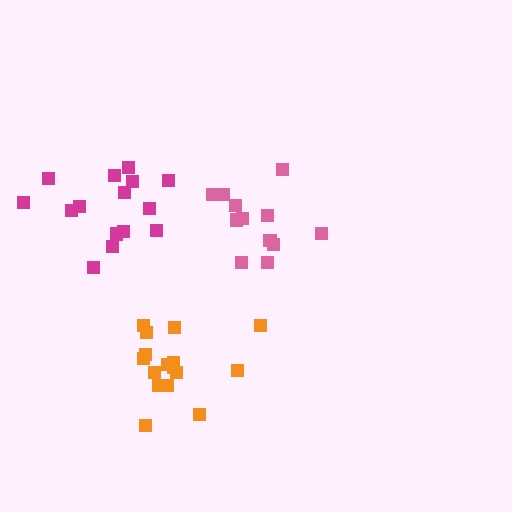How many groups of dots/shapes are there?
There are 3 groups.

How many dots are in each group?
Group 1: 12 dots, Group 2: 16 dots, Group 3: 15 dots (43 total).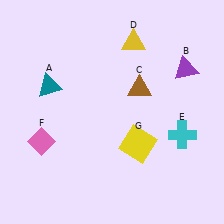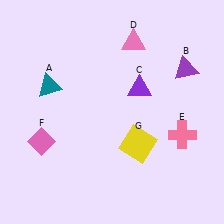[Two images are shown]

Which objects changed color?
C changed from brown to purple. D changed from yellow to pink. E changed from cyan to pink.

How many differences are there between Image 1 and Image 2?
There are 3 differences between the two images.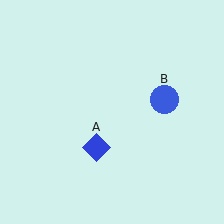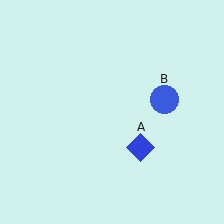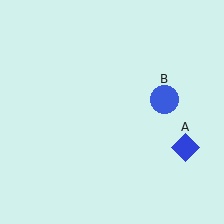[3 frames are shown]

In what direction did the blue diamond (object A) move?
The blue diamond (object A) moved right.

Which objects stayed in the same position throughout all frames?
Blue circle (object B) remained stationary.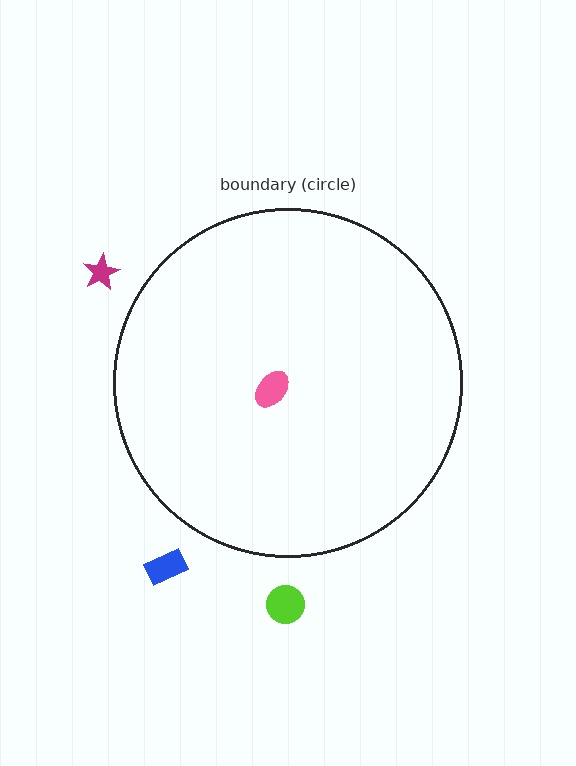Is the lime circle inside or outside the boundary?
Outside.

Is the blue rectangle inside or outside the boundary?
Outside.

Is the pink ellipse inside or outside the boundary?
Inside.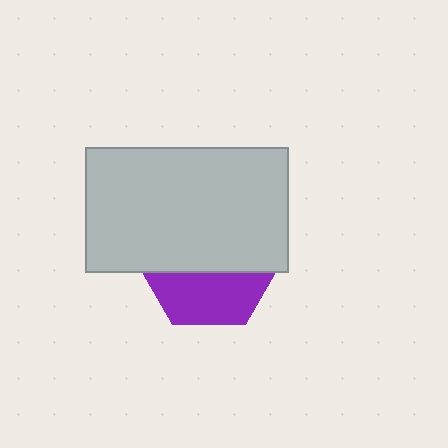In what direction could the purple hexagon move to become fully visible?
The purple hexagon could move down. That would shift it out from behind the light gray rectangle entirely.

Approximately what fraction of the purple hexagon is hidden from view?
Roughly 63% of the purple hexagon is hidden behind the light gray rectangle.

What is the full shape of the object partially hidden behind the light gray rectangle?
The partially hidden object is a purple hexagon.